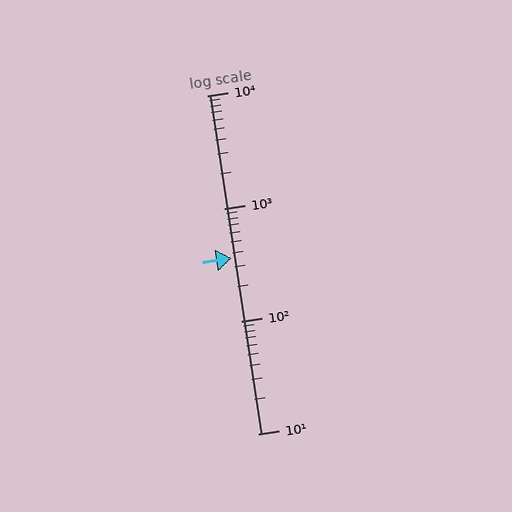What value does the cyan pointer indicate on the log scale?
The pointer indicates approximately 360.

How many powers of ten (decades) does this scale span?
The scale spans 3 decades, from 10 to 10000.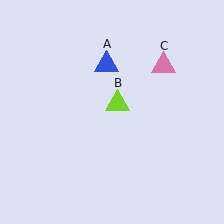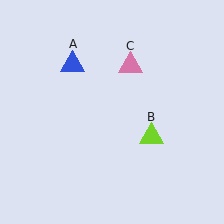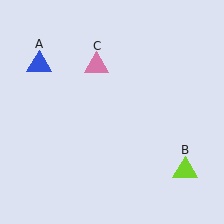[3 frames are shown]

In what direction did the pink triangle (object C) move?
The pink triangle (object C) moved left.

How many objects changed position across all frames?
3 objects changed position: blue triangle (object A), lime triangle (object B), pink triangle (object C).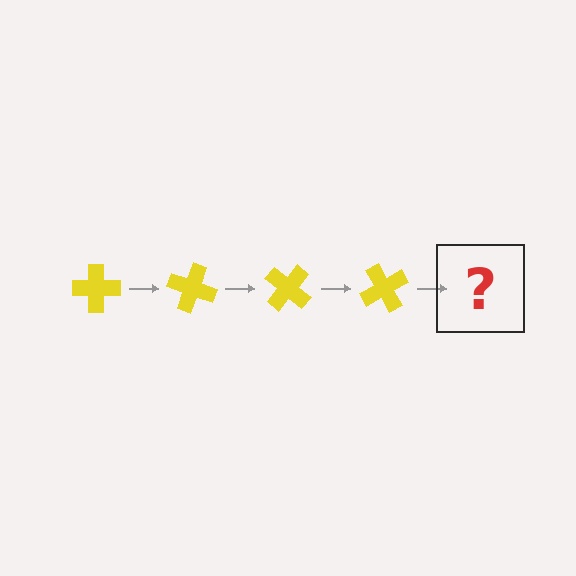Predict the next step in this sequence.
The next step is a yellow cross rotated 80 degrees.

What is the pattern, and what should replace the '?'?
The pattern is that the cross rotates 20 degrees each step. The '?' should be a yellow cross rotated 80 degrees.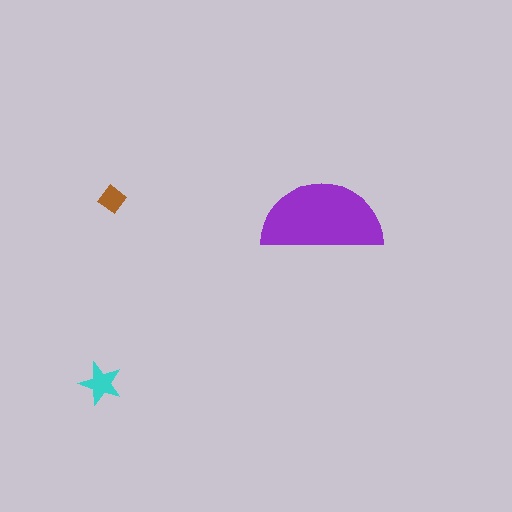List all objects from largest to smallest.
The purple semicircle, the cyan star, the brown diamond.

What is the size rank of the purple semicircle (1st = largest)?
1st.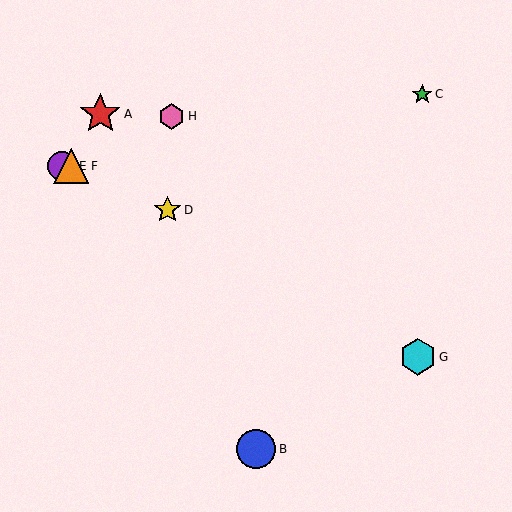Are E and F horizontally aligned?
Yes, both are at y≈166.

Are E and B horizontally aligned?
No, E is at y≈166 and B is at y≈449.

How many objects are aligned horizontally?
2 objects (E, F) are aligned horizontally.